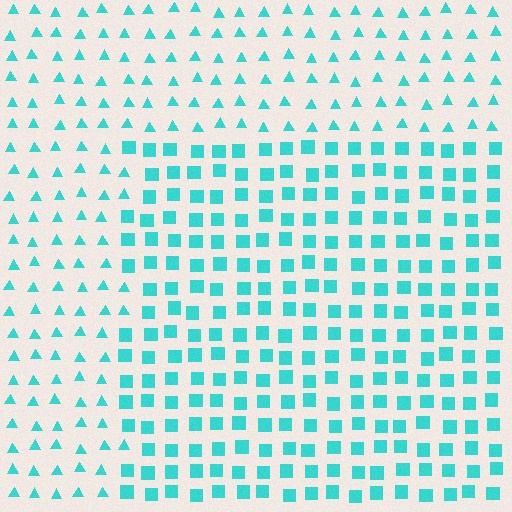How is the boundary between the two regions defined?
The boundary is defined by a change in element shape: squares inside vs. triangles outside. All elements share the same color and spacing.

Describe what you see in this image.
The image is filled with small cyan elements arranged in a uniform grid. A rectangle-shaped region contains squares, while the surrounding area contains triangles. The boundary is defined purely by the change in element shape.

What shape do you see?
I see a rectangle.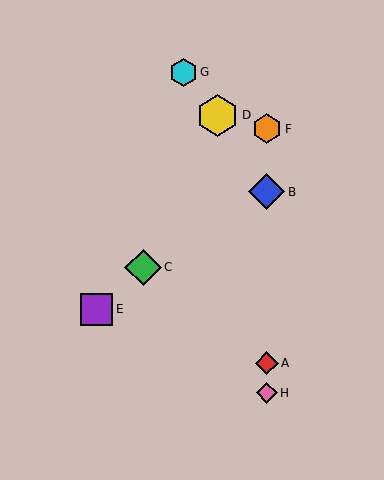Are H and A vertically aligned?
Yes, both are at x≈267.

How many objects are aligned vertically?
4 objects (A, B, F, H) are aligned vertically.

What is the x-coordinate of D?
Object D is at x≈218.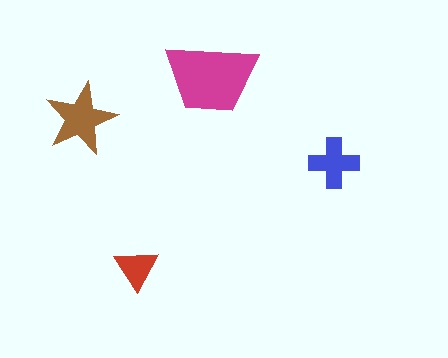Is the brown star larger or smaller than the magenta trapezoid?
Smaller.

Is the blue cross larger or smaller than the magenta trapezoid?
Smaller.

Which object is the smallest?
The red triangle.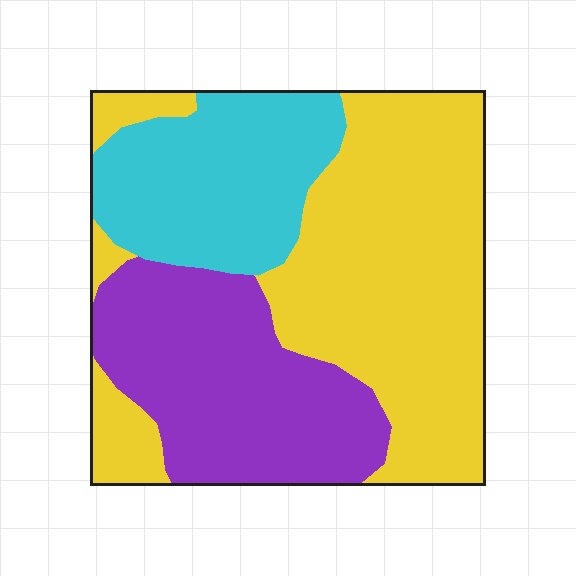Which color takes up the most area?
Yellow, at roughly 50%.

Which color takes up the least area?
Cyan, at roughly 25%.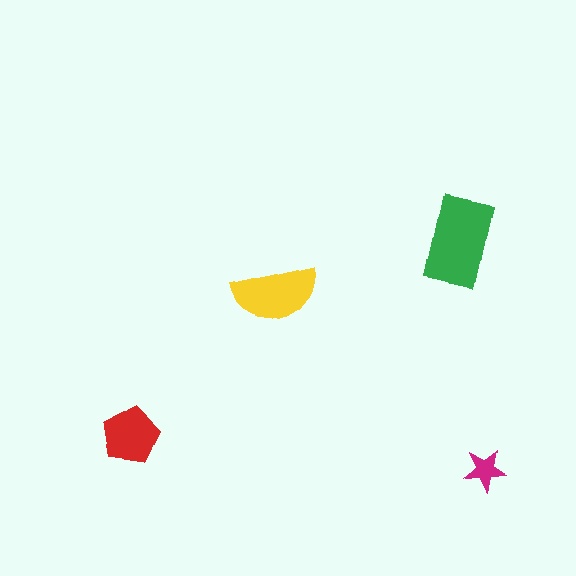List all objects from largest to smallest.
The green rectangle, the yellow semicircle, the red pentagon, the magenta star.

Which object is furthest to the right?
The magenta star is rightmost.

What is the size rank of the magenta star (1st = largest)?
4th.